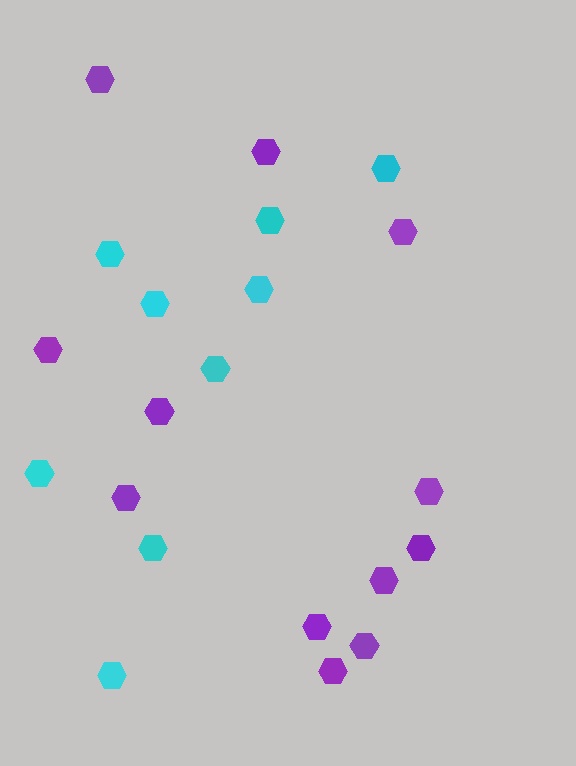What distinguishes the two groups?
There are 2 groups: one group of cyan hexagons (9) and one group of purple hexagons (12).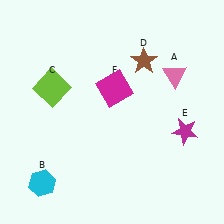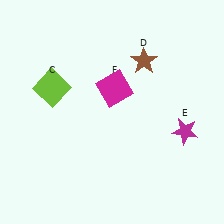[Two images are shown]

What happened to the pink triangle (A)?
The pink triangle (A) was removed in Image 2. It was in the top-right area of Image 1.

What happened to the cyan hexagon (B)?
The cyan hexagon (B) was removed in Image 2. It was in the bottom-left area of Image 1.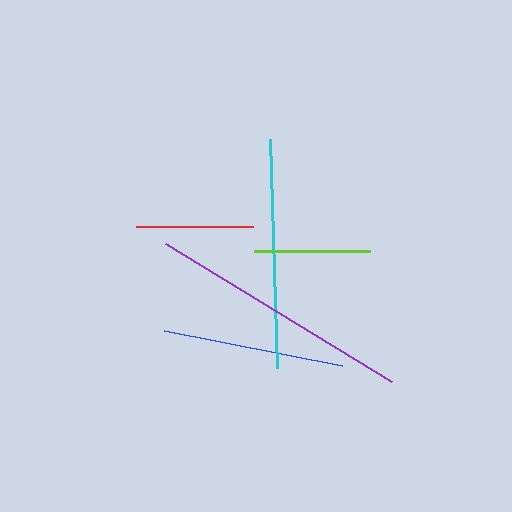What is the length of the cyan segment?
The cyan segment is approximately 229 pixels long.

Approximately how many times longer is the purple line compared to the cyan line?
The purple line is approximately 1.2 times the length of the cyan line.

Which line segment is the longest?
The purple line is the longest at approximately 265 pixels.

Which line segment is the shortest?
The lime line is the shortest at approximately 116 pixels.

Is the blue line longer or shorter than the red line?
The blue line is longer than the red line.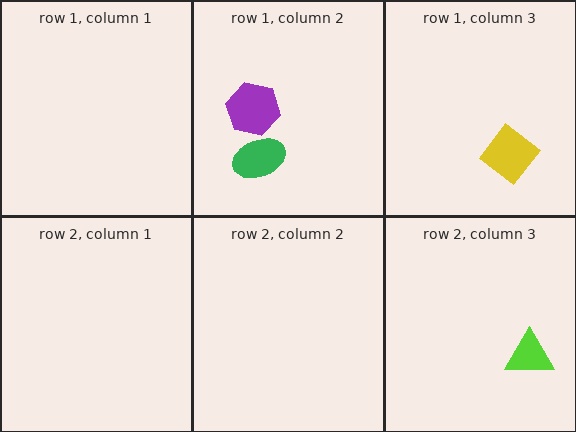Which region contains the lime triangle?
The row 2, column 3 region.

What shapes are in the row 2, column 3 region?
The lime triangle.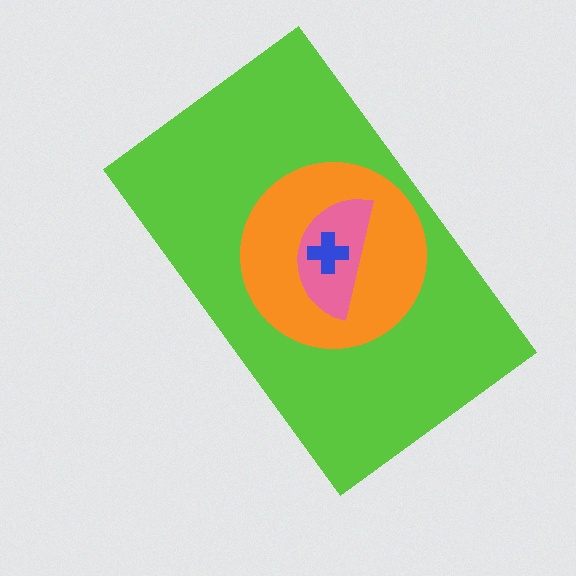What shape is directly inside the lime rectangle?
The orange circle.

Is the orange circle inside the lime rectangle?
Yes.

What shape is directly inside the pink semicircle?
The blue cross.